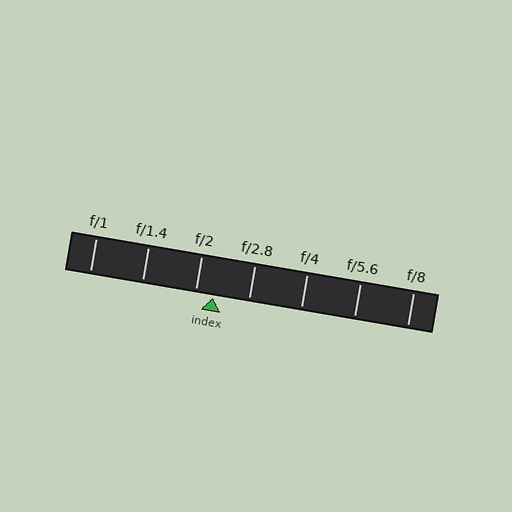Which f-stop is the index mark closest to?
The index mark is closest to f/2.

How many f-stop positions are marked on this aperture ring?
There are 7 f-stop positions marked.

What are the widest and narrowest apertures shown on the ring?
The widest aperture shown is f/1 and the narrowest is f/8.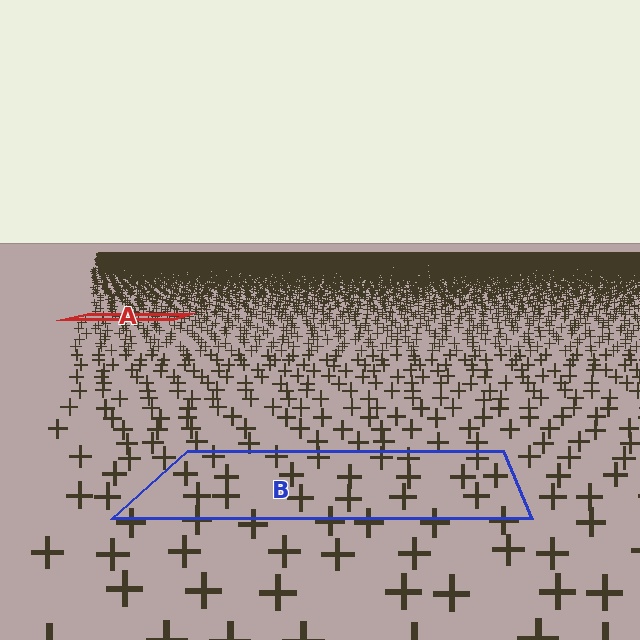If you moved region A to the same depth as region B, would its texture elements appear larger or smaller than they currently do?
They would appear larger. At a closer depth, the same texture elements are projected at a bigger on-screen size.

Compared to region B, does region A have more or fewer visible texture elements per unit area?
Region A has more texture elements per unit area — they are packed more densely because it is farther away.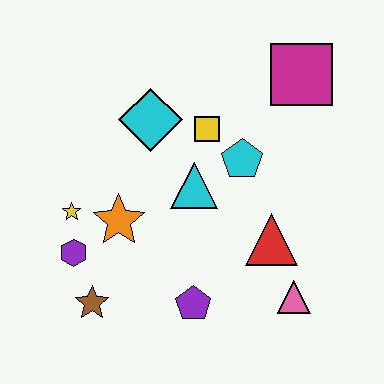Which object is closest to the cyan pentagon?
The yellow square is closest to the cyan pentagon.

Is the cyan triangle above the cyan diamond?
No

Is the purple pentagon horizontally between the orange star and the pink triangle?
Yes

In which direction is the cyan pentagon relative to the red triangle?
The cyan pentagon is above the red triangle.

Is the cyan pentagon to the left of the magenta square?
Yes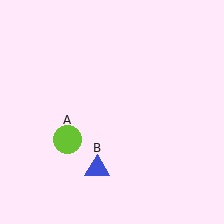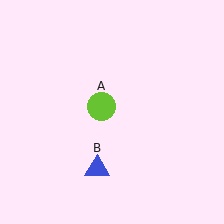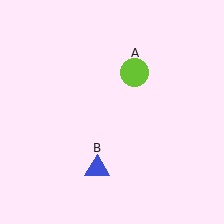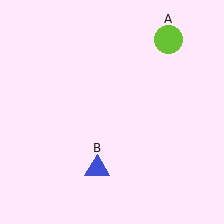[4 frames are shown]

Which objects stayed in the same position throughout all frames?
Blue triangle (object B) remained stationary.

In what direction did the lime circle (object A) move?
The lime circle (object A) moved up and to the right.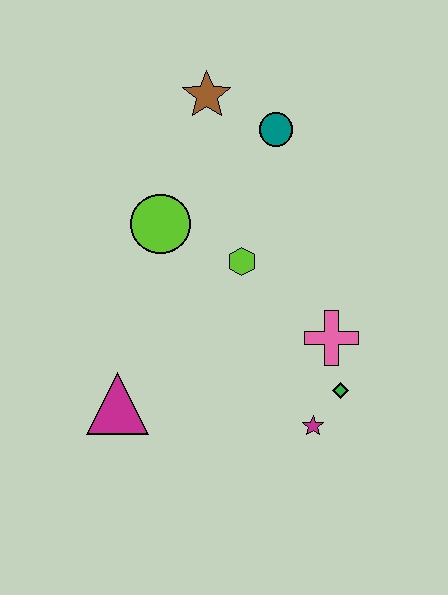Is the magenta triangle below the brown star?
Yes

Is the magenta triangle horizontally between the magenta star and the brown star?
No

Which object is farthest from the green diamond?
The brown star is farthest from the green diamond.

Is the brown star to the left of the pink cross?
Yes